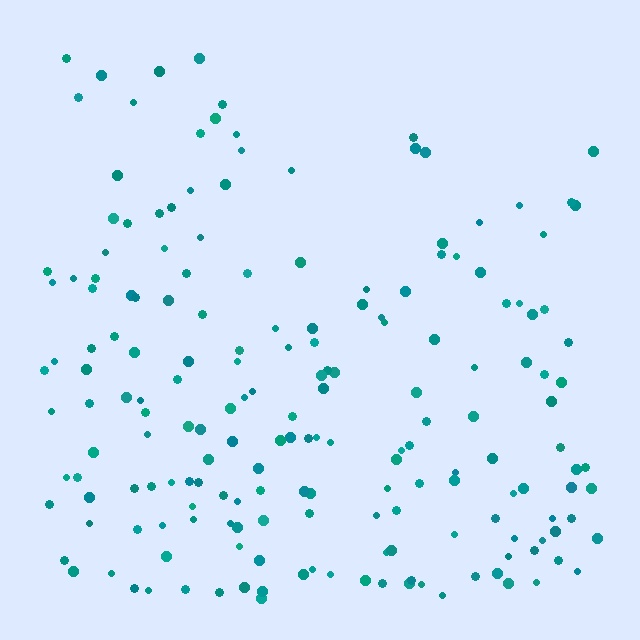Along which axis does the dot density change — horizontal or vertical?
Vertical.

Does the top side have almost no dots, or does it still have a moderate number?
Still a moderate number, just noticeably fewer than the bottom.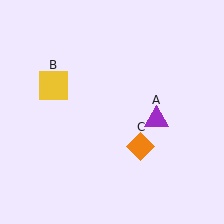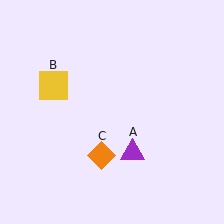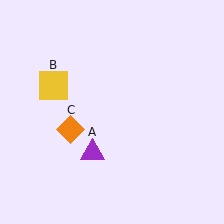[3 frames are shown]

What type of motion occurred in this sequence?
The purple triangle (object A), orange diamond (object C) rotated clockwise around the center of the scene.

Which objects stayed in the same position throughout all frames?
Yellow square (object B) remained stationary.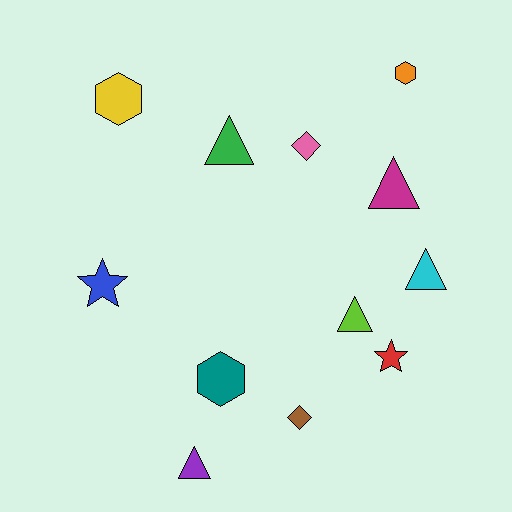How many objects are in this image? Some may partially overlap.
There are 12 objects.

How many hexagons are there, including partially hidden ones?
There are 3 hexagons.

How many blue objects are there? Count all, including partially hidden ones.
There is 1 blue object.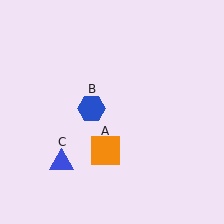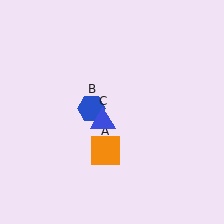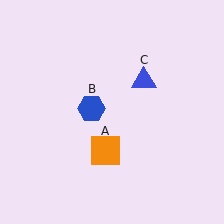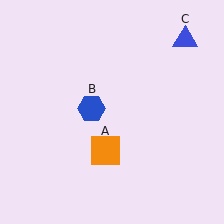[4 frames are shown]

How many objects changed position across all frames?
1 object changed position: blue triangle (object C).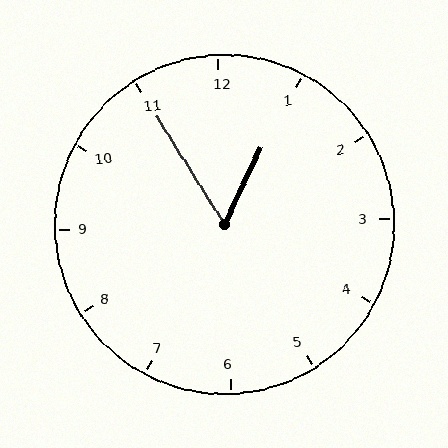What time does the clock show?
12:55.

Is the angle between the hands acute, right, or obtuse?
It is acute.